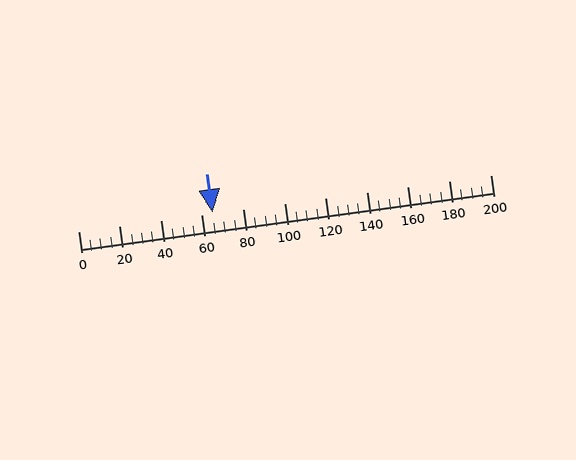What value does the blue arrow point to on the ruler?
The blue arrow points to approximately 65.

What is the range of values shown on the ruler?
The ruler shows values from 0 to 200.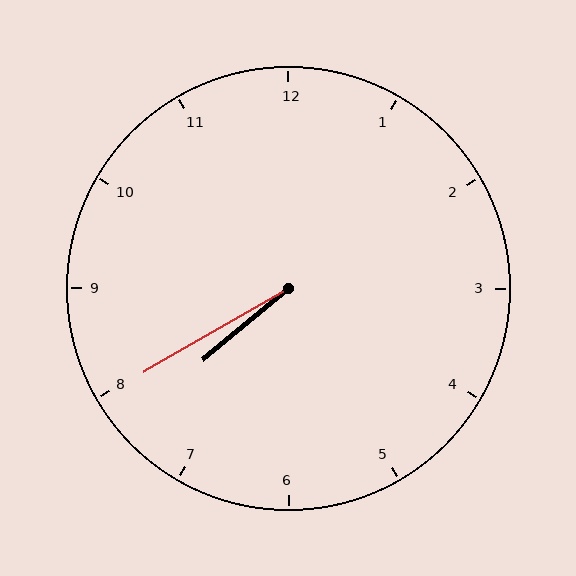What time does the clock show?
7:40.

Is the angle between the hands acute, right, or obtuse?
It is acute.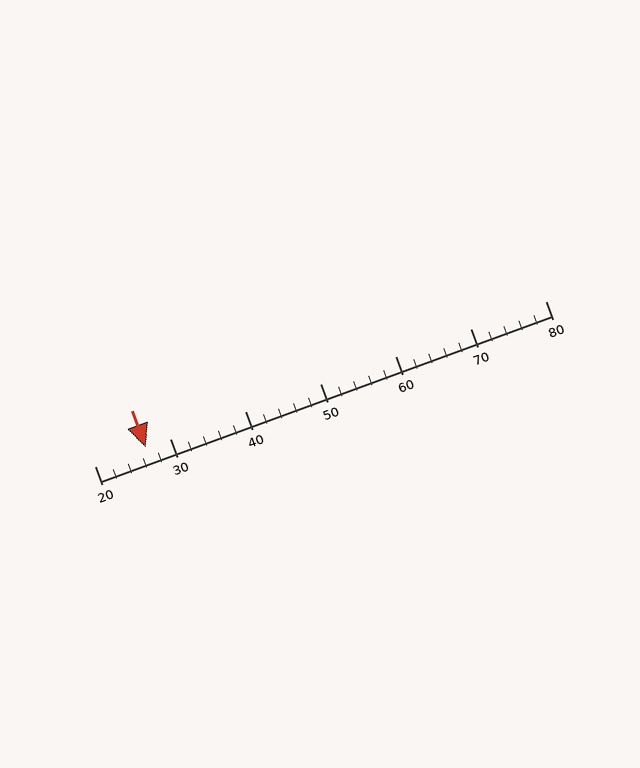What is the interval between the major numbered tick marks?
The major tick marks are spaced 10 units apart.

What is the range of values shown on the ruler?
The ruler shows values from 20 to 80.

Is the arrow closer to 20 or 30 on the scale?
The arrow is closer to 30.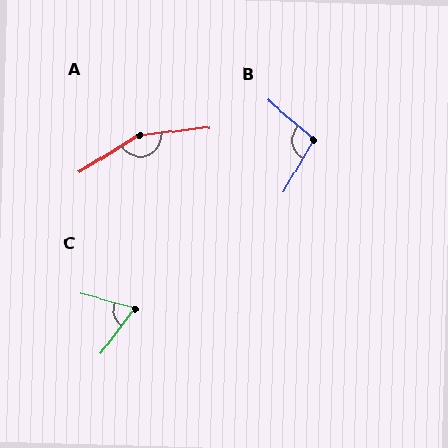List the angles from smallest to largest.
C (67°), B (100°), A (155°).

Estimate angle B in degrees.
Approximately 100 degrees.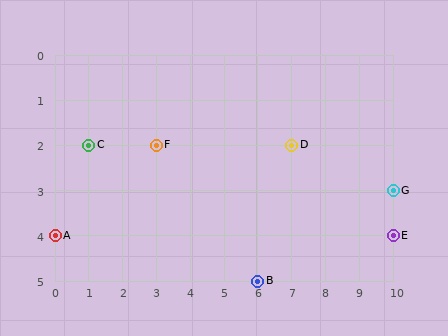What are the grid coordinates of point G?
Point G is at grid coordinates (10, 3).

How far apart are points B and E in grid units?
Points B and E are 4 columns and 1 row apart (about 4.1 grid units diagonally).